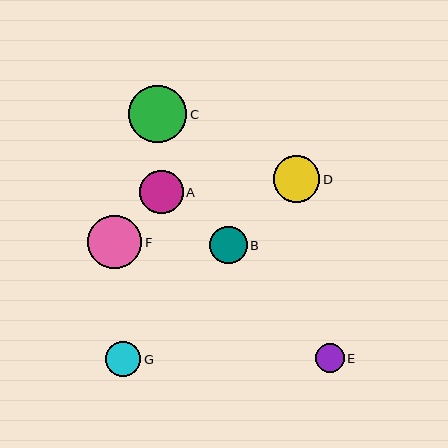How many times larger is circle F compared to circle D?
Circle F is approximately 1.1 times the size of circle D.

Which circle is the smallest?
Circle E is the smallest with a size of approximately 29 pixels.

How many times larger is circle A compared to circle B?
Circle A is approximately 1.2 times the size of circle B.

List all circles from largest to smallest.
From largest to smallest: C, F, D, A, B, G, E.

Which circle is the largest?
Circle C is the largest with a size of approximately 58 pixels.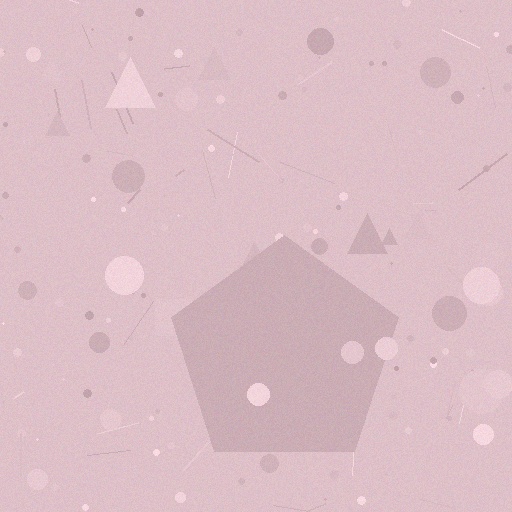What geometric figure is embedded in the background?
A pentagon is embedded in the background.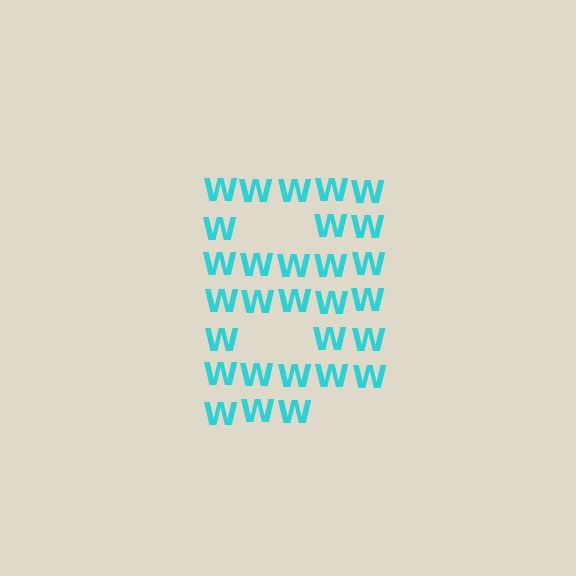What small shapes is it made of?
It is made of small letter W's.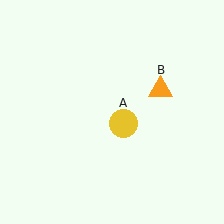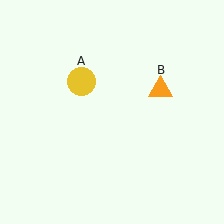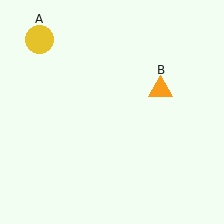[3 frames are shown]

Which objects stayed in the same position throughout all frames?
Orange triangle (object B) remained stationary.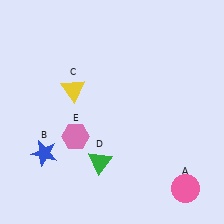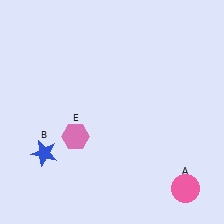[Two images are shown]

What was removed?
The green triangle (D), the yellow triangle (C) were removed in Image 2.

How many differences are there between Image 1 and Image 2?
There are 2 differences between the two images.